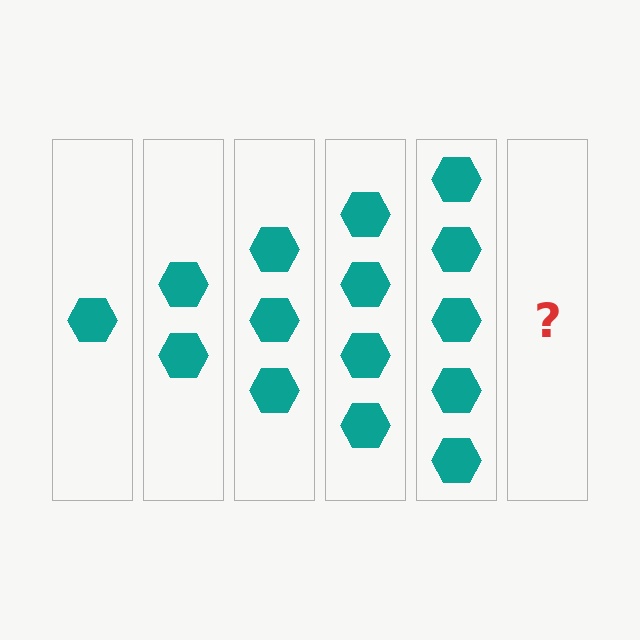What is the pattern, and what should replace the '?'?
The pattern is that each step adds one more hexagon. The '?' should be 6 hexagons.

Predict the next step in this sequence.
The next step is 6 hexagons.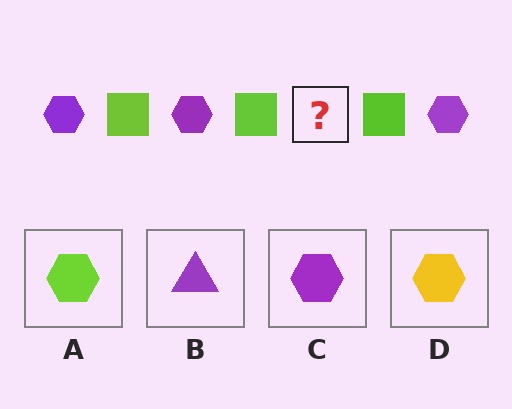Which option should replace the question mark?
Option C.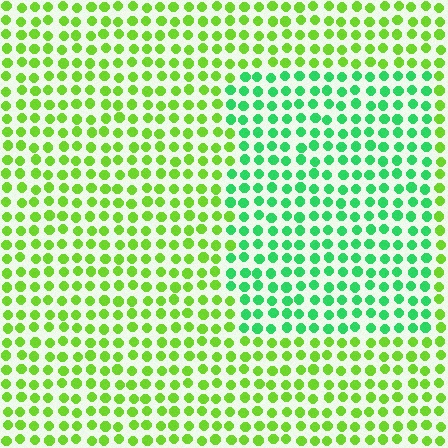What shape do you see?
I see a rectangle.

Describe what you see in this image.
The image is filled with small lime elements in a uniform arrangement. A rectangle-shaped region is visible where the elements are tinted to a slightly different hue, forming a subtle color boundary.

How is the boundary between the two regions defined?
The boundary is defined purely by a slight shift in hue (about 43 degrees). Spacing, size, and orientation are identical on both sides.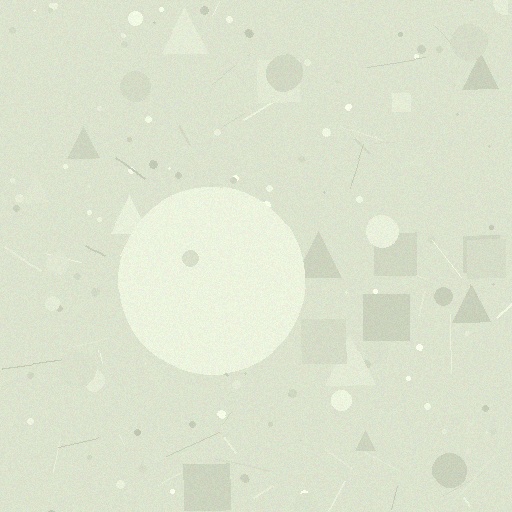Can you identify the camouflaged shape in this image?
The camouflaged shape is a circle.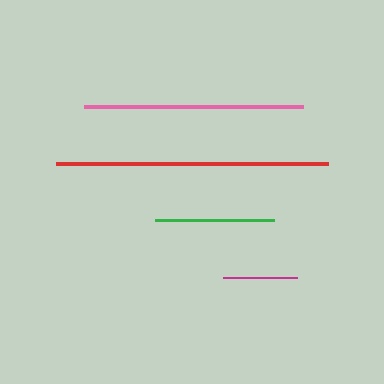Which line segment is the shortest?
The magenta line is the shortest at approximately 73 pixels.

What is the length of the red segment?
The red segment is approximately 272 pixels long.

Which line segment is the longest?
The red line is the longest at approximately 272 pixels.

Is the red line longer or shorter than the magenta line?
The red line is longer than the magenta line.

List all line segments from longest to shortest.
From longest to shortest: red, pink, green, magenta.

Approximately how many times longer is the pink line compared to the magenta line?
The pink line is approximately 3.0 times the length of the magenta line.